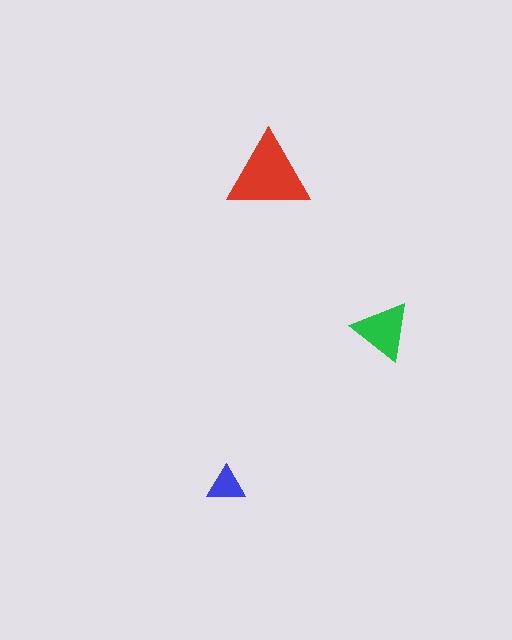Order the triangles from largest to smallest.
the red one, the green one, the blue one.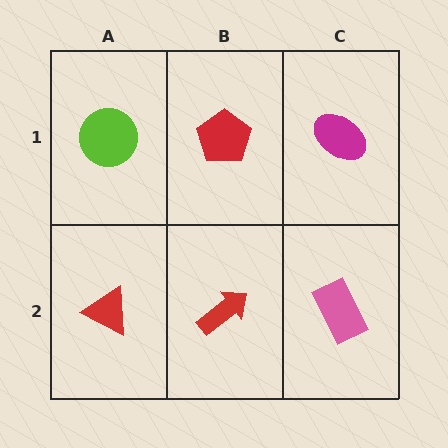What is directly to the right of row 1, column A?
A red pentagon.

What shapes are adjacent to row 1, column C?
A pink rectangle (row 2, column C), a red pentagon (row 1, column B).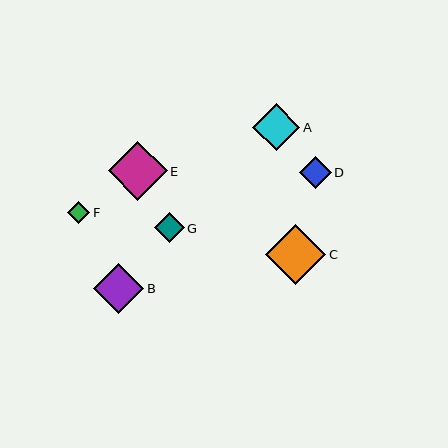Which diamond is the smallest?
Diamond F is the smallest with a size of approximately 22 pixels.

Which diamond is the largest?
Diamond C is the largest with a size of approximately 60 pixels.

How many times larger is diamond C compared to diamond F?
Diamond C is approximately 2.7 times the size of diamond F.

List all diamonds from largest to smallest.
From largest to smallest: C, E, B, A, D, G, F.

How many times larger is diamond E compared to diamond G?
Diamond E is approximately 2.0 times the size of diamond G.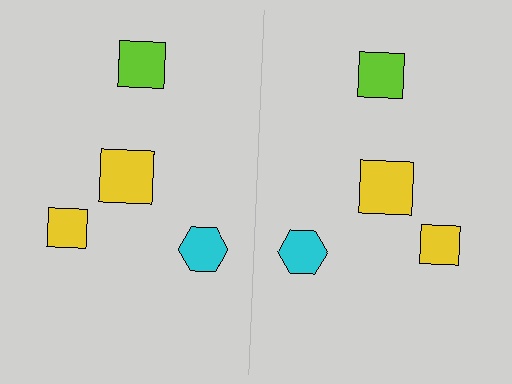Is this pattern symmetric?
Yes, this pattern has bilateral (reflection) symmetry.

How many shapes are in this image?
There are 8 shapes in this image.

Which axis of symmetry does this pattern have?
The pattern has a vertical axis of symmetry running through the center of the image.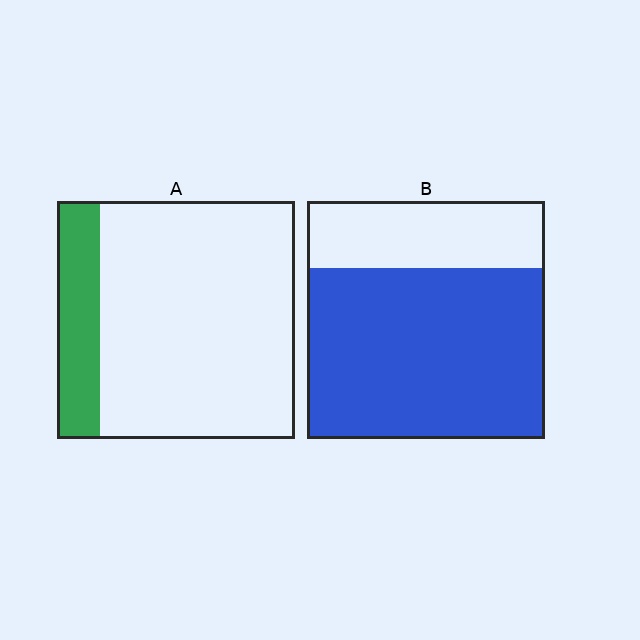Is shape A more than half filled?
No.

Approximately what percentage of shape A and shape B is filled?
A is approximately 20% and B is approximately 70%.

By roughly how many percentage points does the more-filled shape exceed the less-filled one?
By roughly 55 percentage points (B over A).